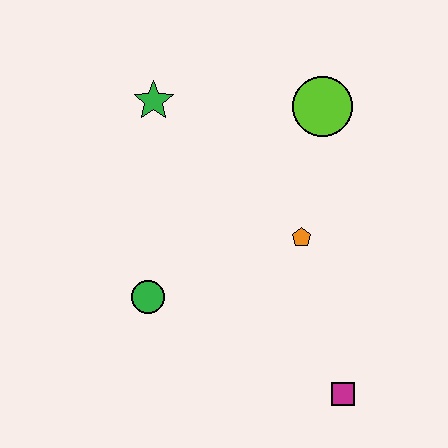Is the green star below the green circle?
No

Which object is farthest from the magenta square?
The green star is farthest from the magenta square.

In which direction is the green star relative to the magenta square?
The green star is above the magenta square.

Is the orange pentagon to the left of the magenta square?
Yes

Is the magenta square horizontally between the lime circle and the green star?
No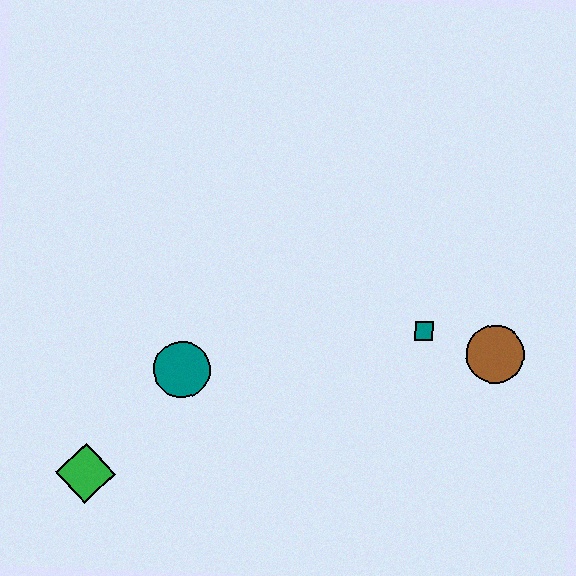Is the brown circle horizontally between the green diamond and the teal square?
No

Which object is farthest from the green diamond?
The brown circle is farthest from the green diamond.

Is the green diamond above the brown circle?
No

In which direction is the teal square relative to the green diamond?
The teal square is to the right of the green diamond.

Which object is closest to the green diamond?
The teal circle is closest to the green diamond.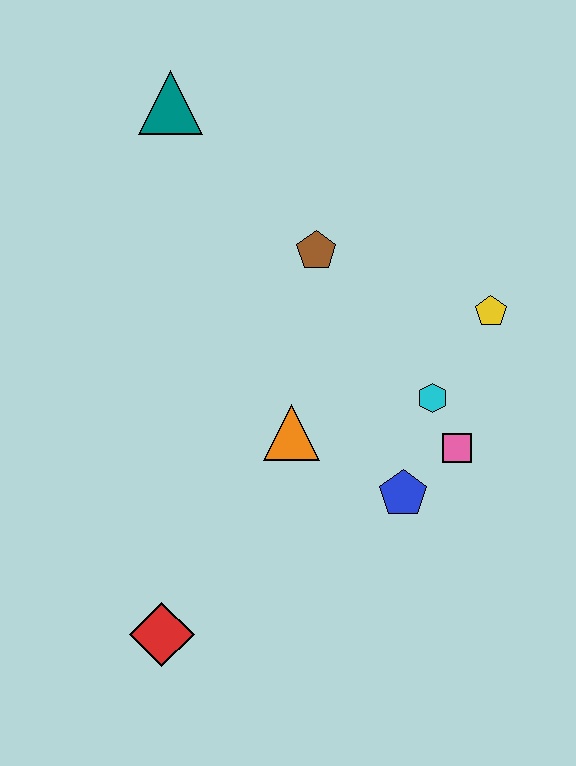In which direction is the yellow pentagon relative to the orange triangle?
The yellow pentagon is to the right of the orange triangle.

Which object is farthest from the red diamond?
The teal triangle is farthest from the red diamond.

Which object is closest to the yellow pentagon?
The cyan hexagon is closest to the yellow pentagon.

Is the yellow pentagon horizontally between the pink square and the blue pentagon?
No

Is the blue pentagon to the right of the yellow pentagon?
No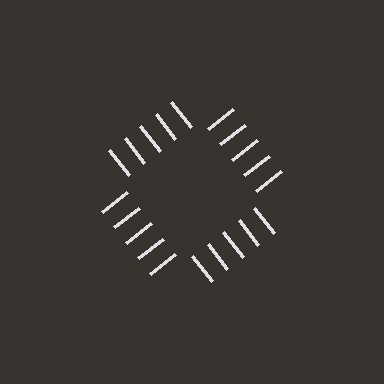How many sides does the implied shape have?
4 sides — the line-ends trace a square.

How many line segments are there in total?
20 — 5 along each of the 4 edges.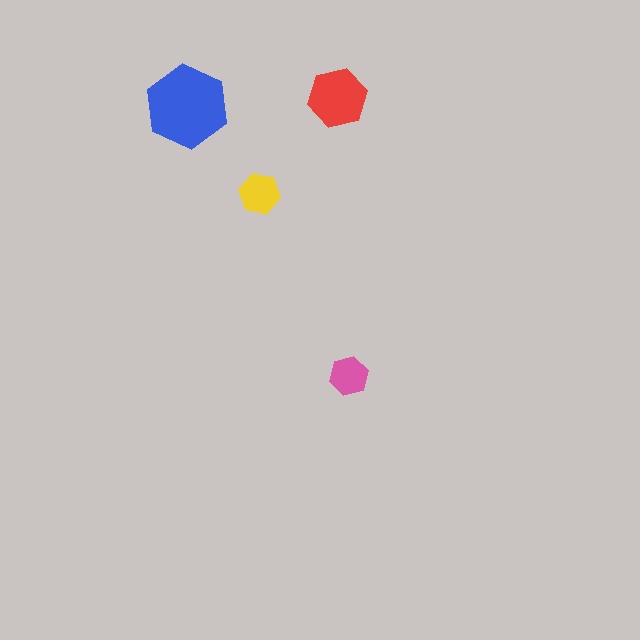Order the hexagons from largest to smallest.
the blue one, the red one, the yellow one, the pink one.